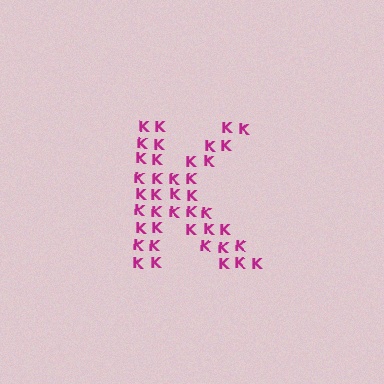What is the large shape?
The large shape is the letter K.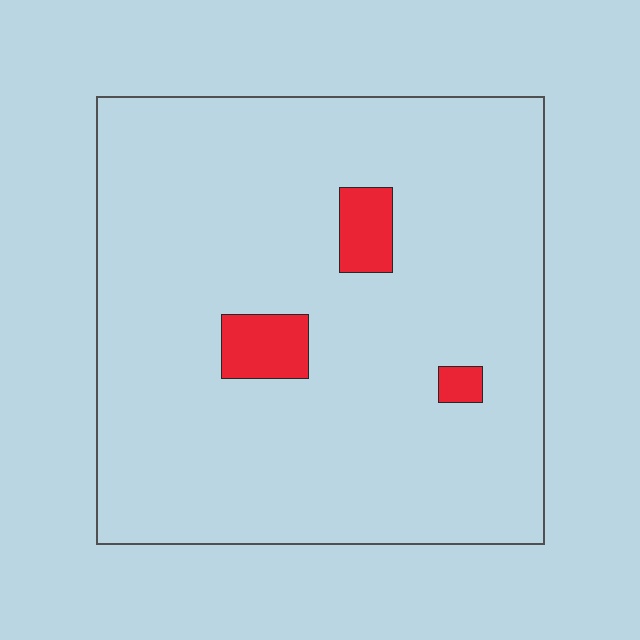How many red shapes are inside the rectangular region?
3.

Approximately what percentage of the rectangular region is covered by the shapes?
Approximately 5%.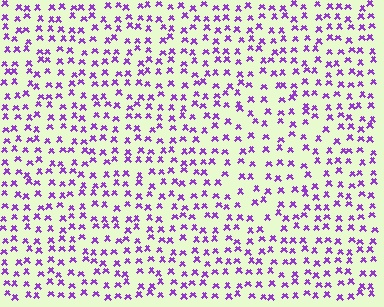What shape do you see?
I see a diamond.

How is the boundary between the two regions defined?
The boundary is defined by a change in element density (approximately 1.4x ratio). All elements are the same color, size, and shape.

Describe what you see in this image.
The image contains small purple elements arranged at two different densities. A diamond-shaped region is visible where the elements are less densely packed than the surrounding area.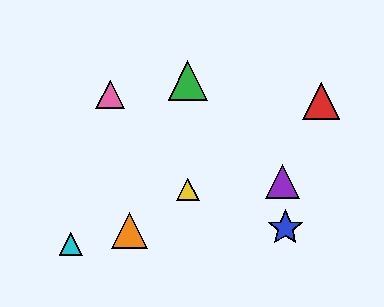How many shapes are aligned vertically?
2 shapes (the green triangle, the yellow triangle) are aligned vertically.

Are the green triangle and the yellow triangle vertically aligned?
Yes, both are at x≈188.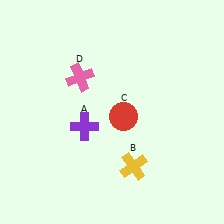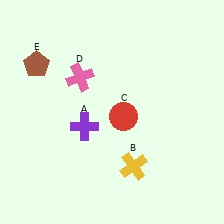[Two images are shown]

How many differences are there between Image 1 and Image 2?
There is 1 difference between the two images.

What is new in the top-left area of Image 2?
A brown pentagon (E) was added in the top-left area of Image 2.